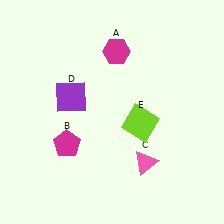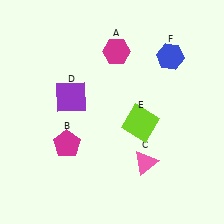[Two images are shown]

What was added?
A blue hexagon (F) was added in Image 2.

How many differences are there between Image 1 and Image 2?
There is 1 difference between the two images.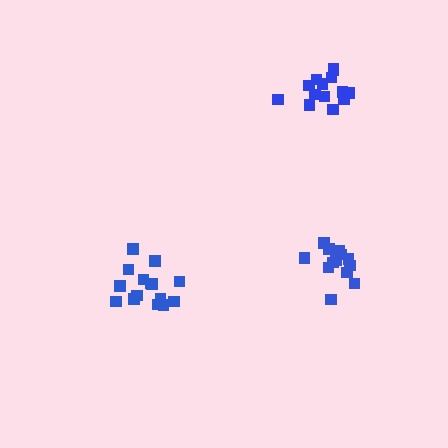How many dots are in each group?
Group 1: 14 dots, Group 2: 15 dots, Group 3: 13 dots (42 total).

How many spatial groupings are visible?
There are 3 spatial groupings.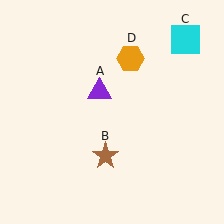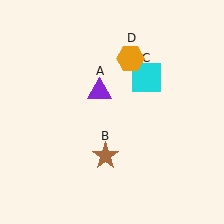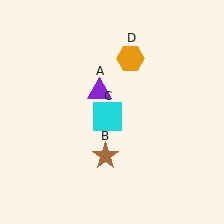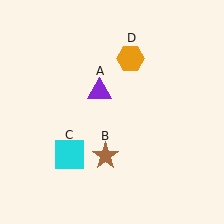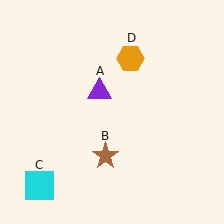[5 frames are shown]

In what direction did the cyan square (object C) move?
The cyan square (object C) moved down and to the left.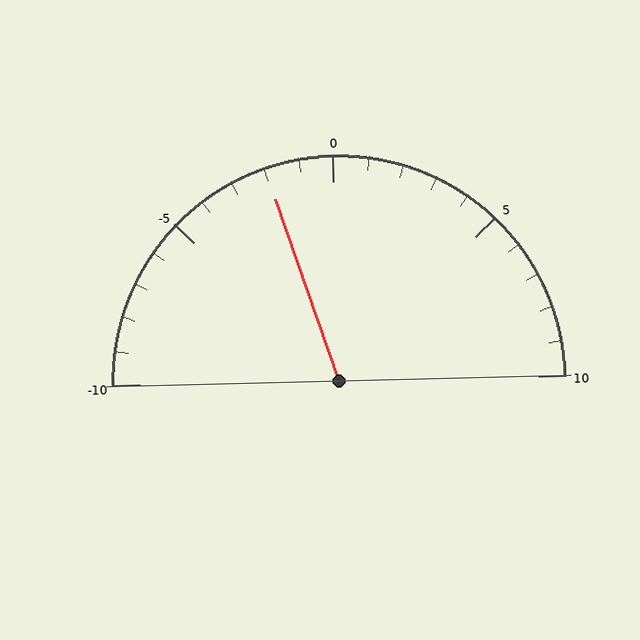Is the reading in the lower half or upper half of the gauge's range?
The reading is in the lower half of the range (-10 to 10).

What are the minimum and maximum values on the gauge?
The gauge ranges from -10 to 10.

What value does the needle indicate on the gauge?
The needle indicates approximately -2.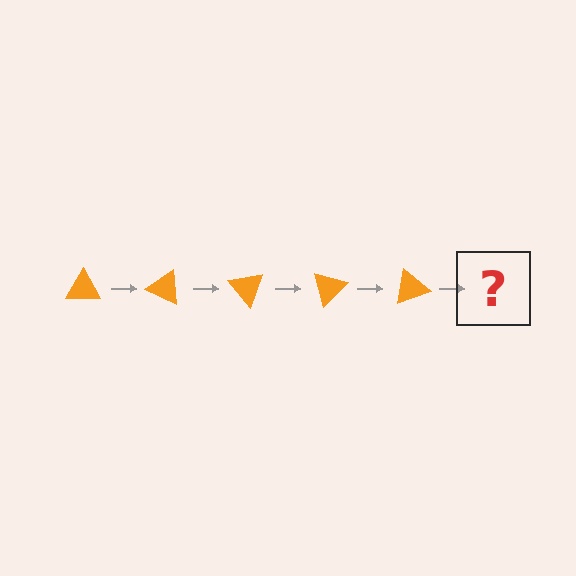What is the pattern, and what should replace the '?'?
The pattern is that the triangle rotates 25 degrees each step. The '?' should be an orange triangle rotated 125 degrees.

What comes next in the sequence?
The next element should be an orange triangle rotated 125 degrees.